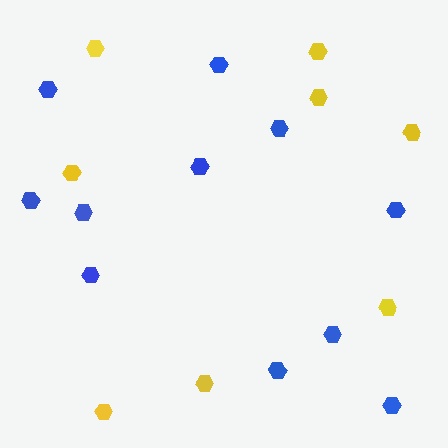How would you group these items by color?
There are 2 groups: one group of blue hexagons (11) and one group of yellow hexagons (8).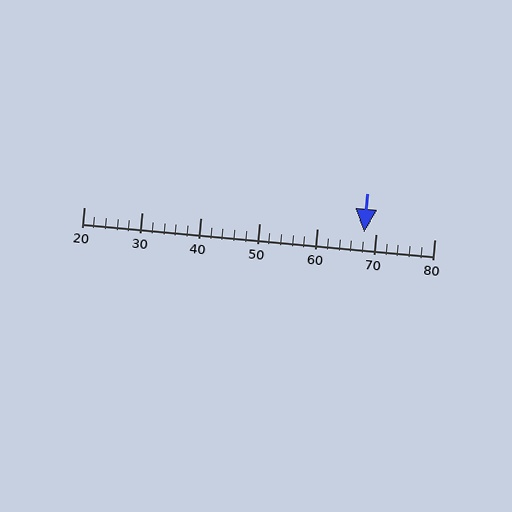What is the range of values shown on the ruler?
The ruler shows values from 20 to 80.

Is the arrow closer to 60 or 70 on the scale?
The arrow is closer to 70.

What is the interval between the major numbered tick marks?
The major tick marks are spaced 10 units apart.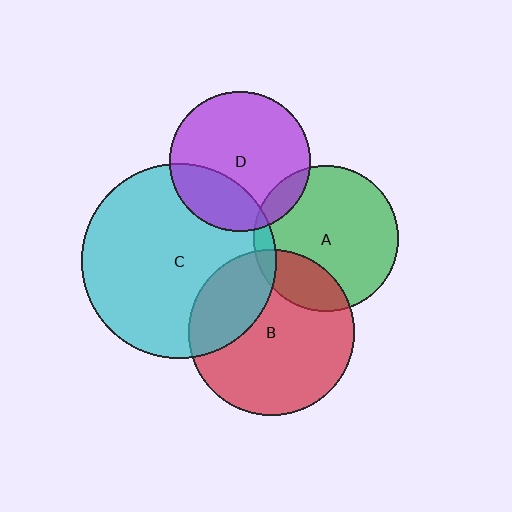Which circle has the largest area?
Circle C (cyan).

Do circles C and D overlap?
Yes.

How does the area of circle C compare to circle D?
Approximately 1.9 times.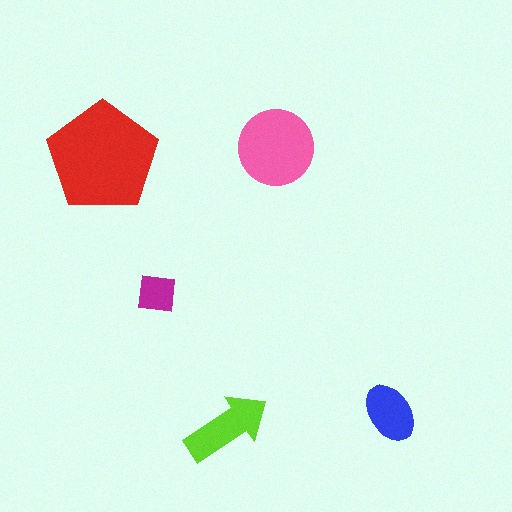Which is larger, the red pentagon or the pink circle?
The red pentagon.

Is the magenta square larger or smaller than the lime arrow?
Smaller.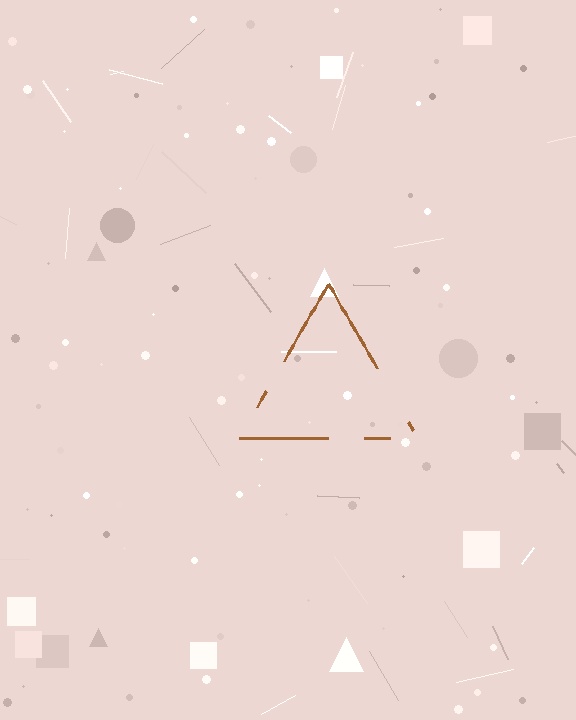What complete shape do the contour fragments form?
The contour fragments form a triangle.